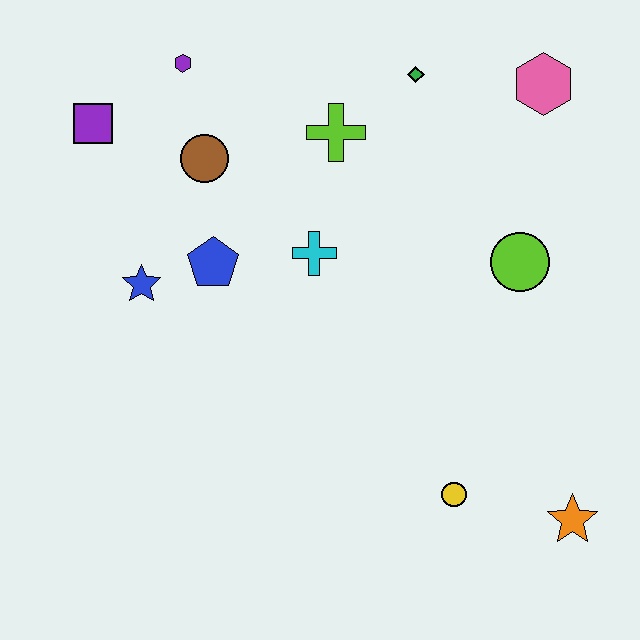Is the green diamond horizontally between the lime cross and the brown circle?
No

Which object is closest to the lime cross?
The green diamond is closest to the lime cross.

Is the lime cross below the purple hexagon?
Yes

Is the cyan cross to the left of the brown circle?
No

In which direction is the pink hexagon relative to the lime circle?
The pink hexagon is above the lime circle.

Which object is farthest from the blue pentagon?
The orange star is farthest from the blue pentagon.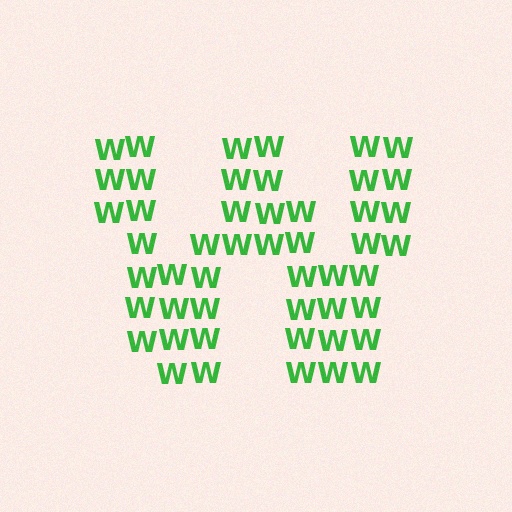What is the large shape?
The large shape is the letter W.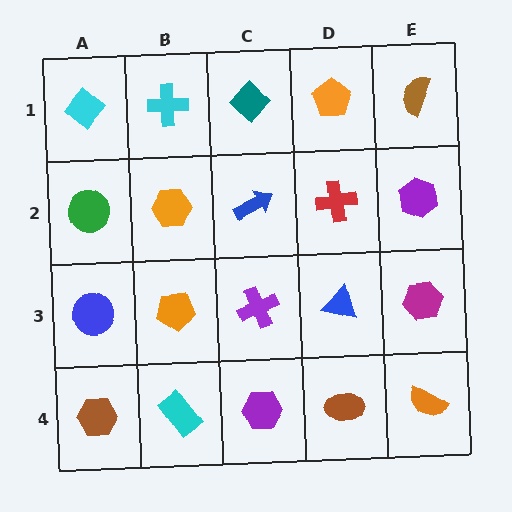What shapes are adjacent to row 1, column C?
A blue arrow (row 2, column C), a cyan cross (row 1, column B), an orange pentagon (row 1, column D).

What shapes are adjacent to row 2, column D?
An orange pentagon (row 1, column D), a blue triangle (row 3, column D), a blue arrow (row 2, column C), a purple hexagon (row 2, column E).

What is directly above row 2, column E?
A brown semicircle.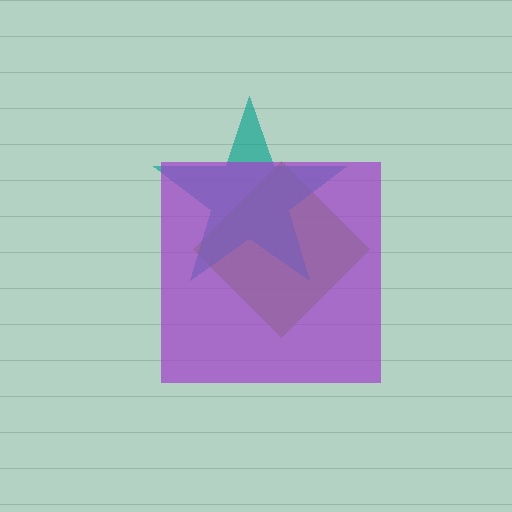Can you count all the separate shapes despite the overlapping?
Yes, there are 3 separate shapes.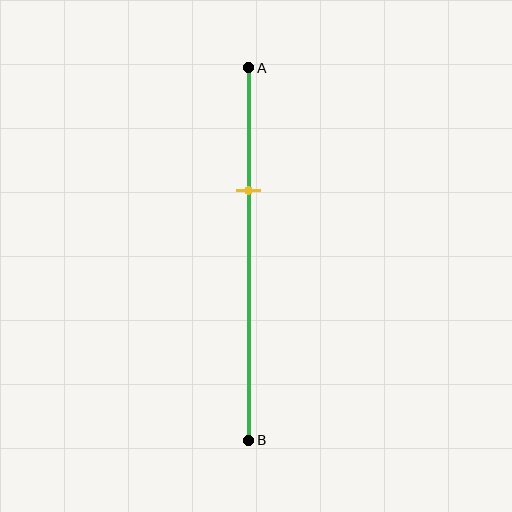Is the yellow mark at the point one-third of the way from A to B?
Yes, the mark is approximately at the one-third point.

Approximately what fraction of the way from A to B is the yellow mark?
The yellow mark is approximately 35% of the way from A to B.